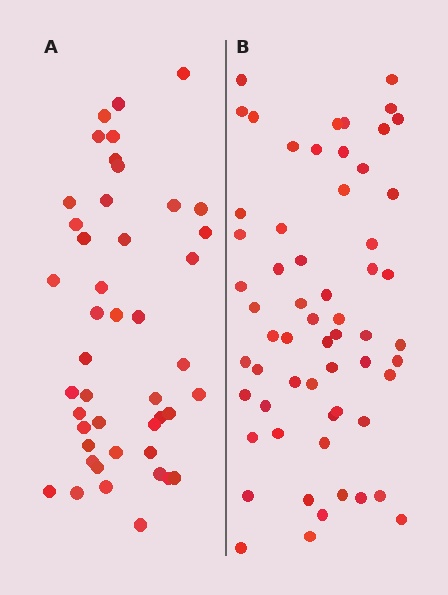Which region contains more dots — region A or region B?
Region B (the right region) has more dots.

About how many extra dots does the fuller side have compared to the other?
Region B has approximately 15 more dots than region A.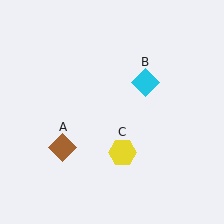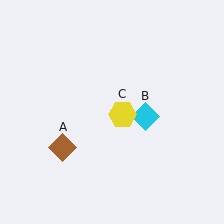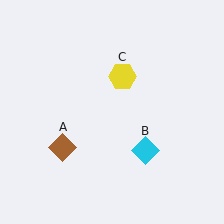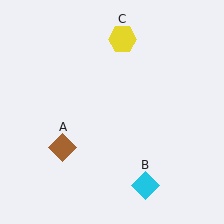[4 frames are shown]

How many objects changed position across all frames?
2 objects changed position: cyan diamond (object B), yellow hexagon (object C).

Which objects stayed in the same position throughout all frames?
Brown diamond (object A) remained stationary.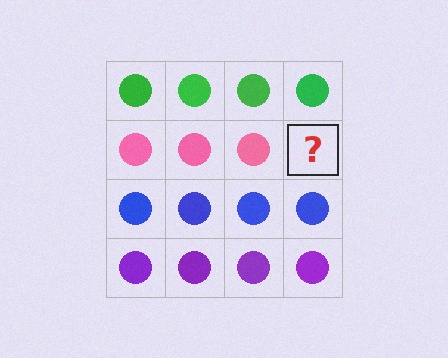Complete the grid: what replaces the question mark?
The question mark should be replaced with a pink circle.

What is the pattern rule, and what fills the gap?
The rule is that each row has a consistent color. The gap should be filled with a pink circle.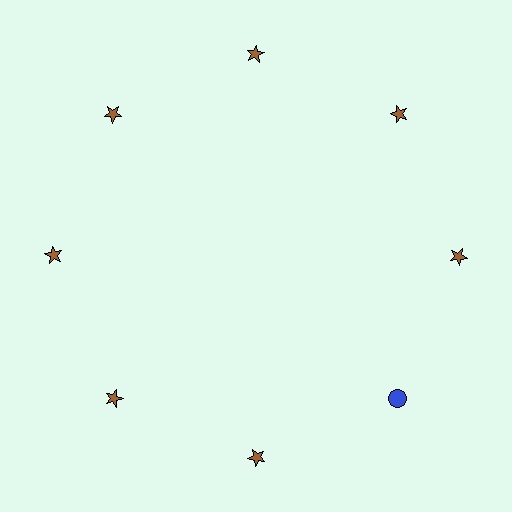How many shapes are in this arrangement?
There are 8 shapes arranged in a ring pattern.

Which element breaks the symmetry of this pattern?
The blue circle at roughly the 4 o'clock position breaks the symmetry. All other shapes are brown stars.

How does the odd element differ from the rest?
It differs in both color (blue instead of brown) and shape (circle instead of star).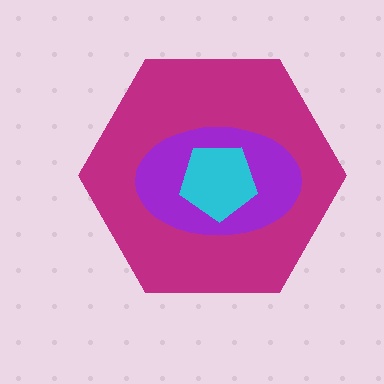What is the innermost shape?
The cyan pentagon.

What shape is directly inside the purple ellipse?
The cyan pentagon.